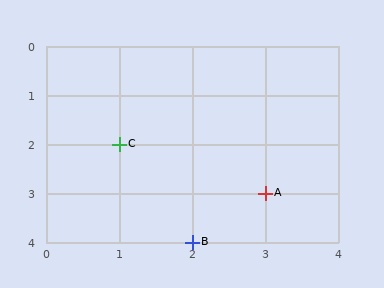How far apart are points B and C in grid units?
Points B and C are 1 column and 2 rows apart (about 2.2 grid units diagonally).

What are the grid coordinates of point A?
Point A is at grid coordinates (3, 3).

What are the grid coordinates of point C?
Point C is at grid coordinates (1, 2).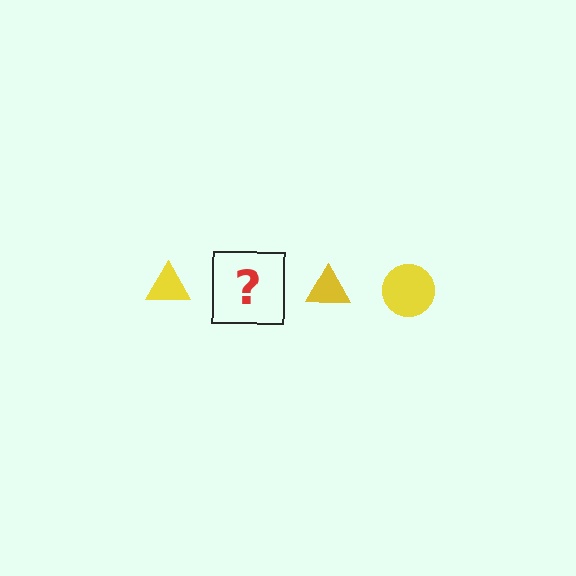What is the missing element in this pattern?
The missing element is a yellow circle.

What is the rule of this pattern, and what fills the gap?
The rule is that the pattern cycles through triangle, circle shapes in yellow. The gap should be filled with a yellow circle.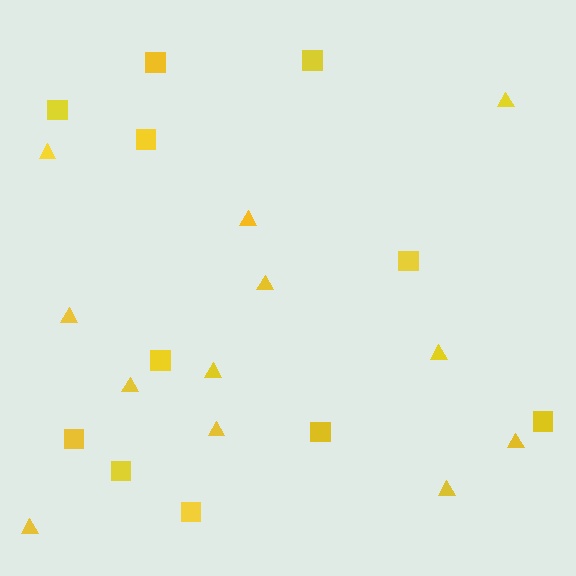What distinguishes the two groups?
There are 2 groups: one group of triangles (12) and one group of squares (11).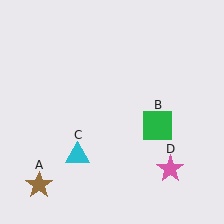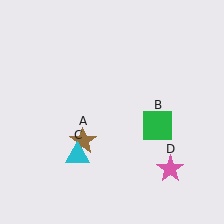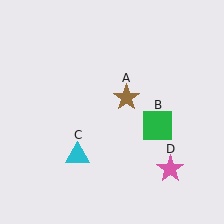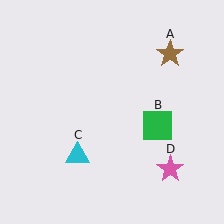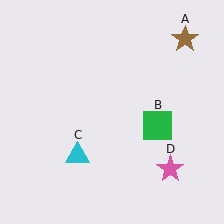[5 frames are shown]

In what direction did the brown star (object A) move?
The brown star (object A) moved up and to the right.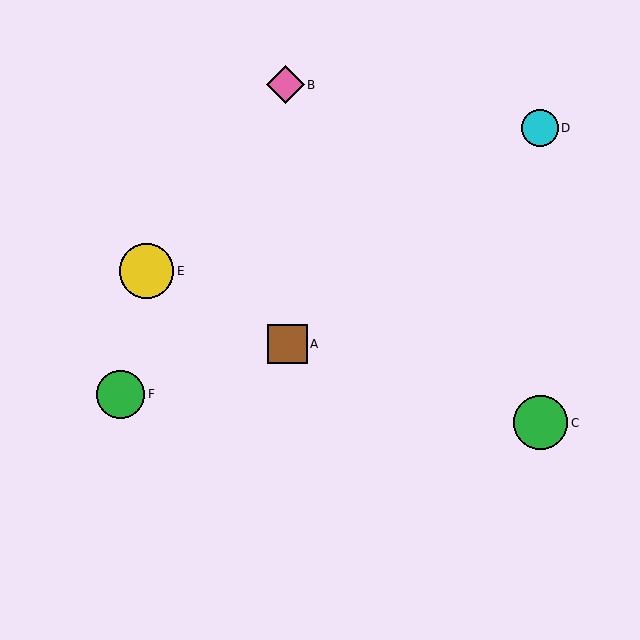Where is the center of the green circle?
The center of the green circle is at (121, 394).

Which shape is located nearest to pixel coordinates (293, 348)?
The brown square (labeled A) at (287, 344) is nearest to that location.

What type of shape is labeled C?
Shape C is a green circle.